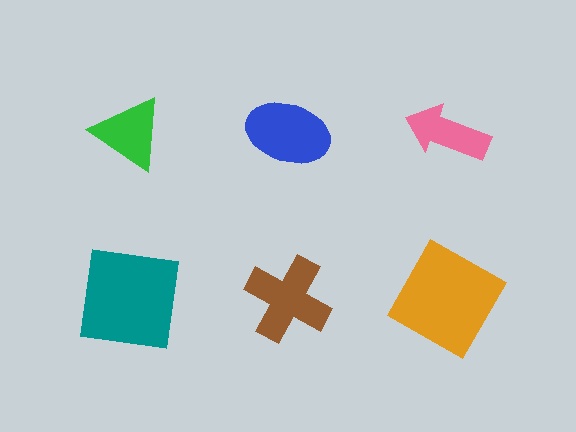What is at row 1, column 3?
A pink arrow.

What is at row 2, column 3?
An orange square.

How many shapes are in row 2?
3 shapes.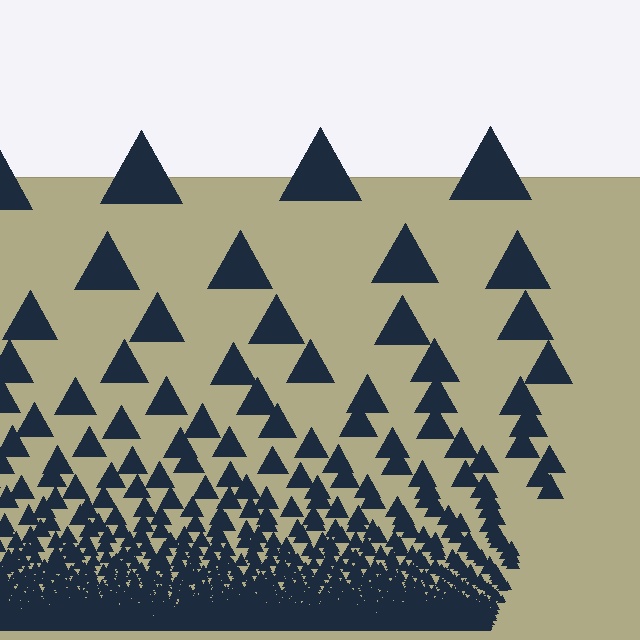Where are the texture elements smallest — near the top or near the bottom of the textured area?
Near the bottom.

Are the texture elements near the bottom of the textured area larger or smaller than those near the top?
Smaller. The gradient is inverted — elements near the bottom are smaller and denser.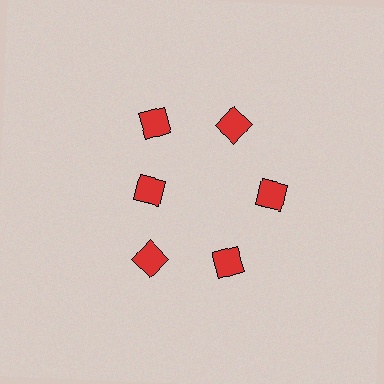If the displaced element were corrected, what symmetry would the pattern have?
It would have 6-fold rotational symmetry — the pattern would map onto itself every 60 degrees.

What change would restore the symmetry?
The symmetry would be restored by moving it outward, back onto the ring so that all 6 diamonds sit at equal angles and equal distance from the center.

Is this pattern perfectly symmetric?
No. The 6 red diamonds are arranged in a ring, but one element near the 9 o'clock position is pulled inward toward the center, breaking the 6-fold rotational symmetry.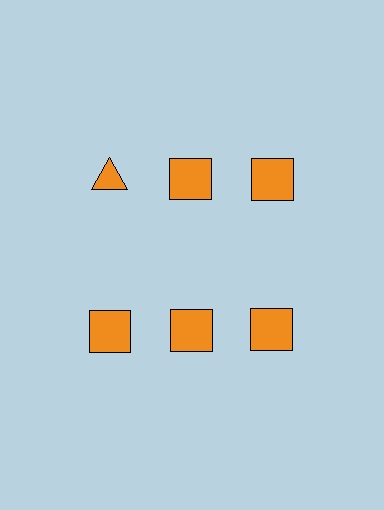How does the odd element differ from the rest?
It has a different shape: triangle instead of square.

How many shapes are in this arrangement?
There are 6 shapes arranged in a grid pattern.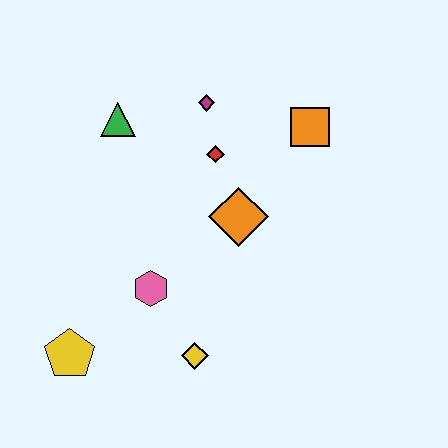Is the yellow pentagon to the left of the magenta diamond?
Yes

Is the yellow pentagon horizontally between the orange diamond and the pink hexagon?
No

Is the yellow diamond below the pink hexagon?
Yes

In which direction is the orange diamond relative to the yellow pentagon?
The orange diamond is to the right of the yellow pentagon.